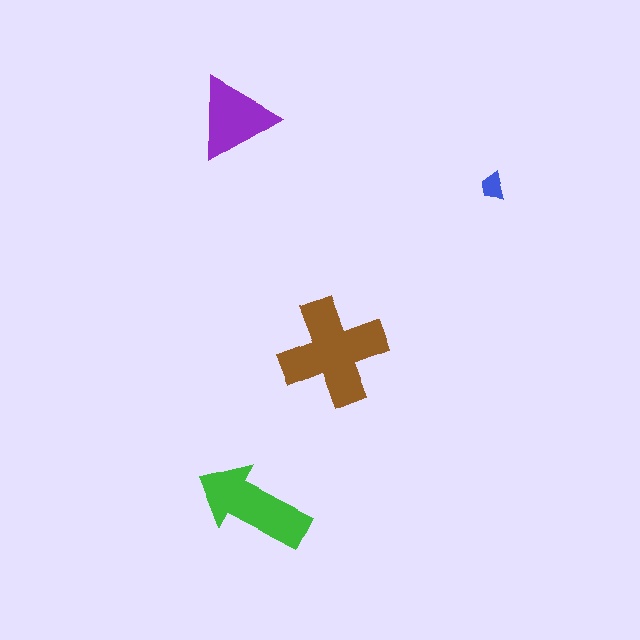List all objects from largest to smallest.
The brown cross, the green arrow, the purple triangle, the blue trapezoid.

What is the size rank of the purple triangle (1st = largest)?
3rd.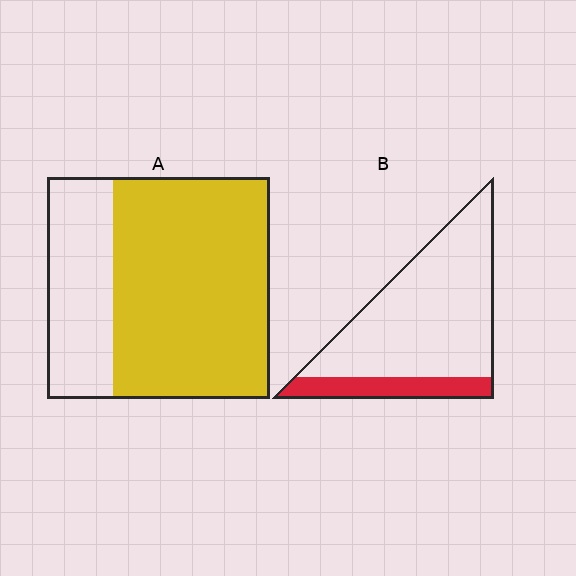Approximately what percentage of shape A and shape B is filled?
A is approximately 70% and B is approximately 20%.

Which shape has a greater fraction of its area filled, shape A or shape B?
Shape A.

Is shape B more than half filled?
No.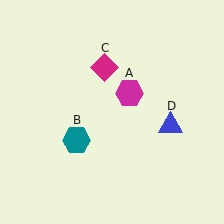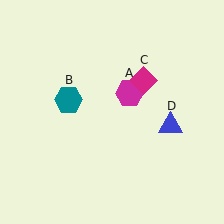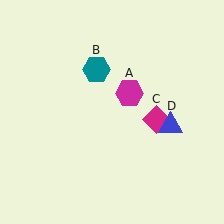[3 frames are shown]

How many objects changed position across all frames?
2 objects changed position: teal hexagon (object B), magenta diamond (object C).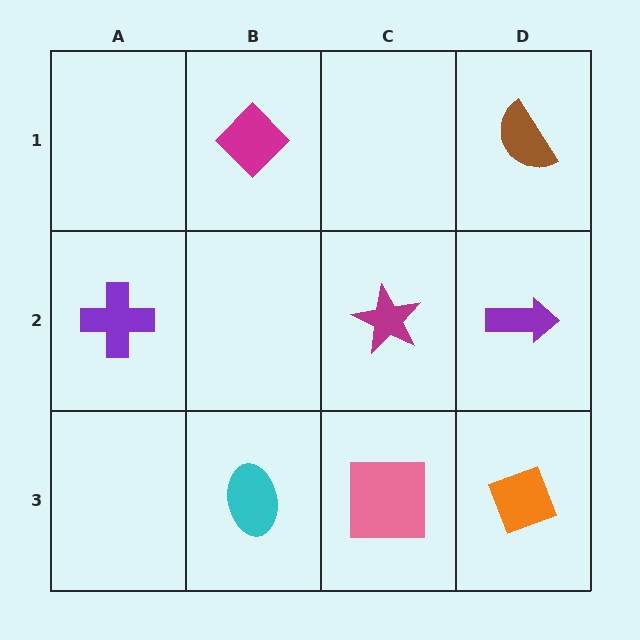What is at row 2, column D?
A purple arrow.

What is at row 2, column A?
A purple cross.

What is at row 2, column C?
A magenta star.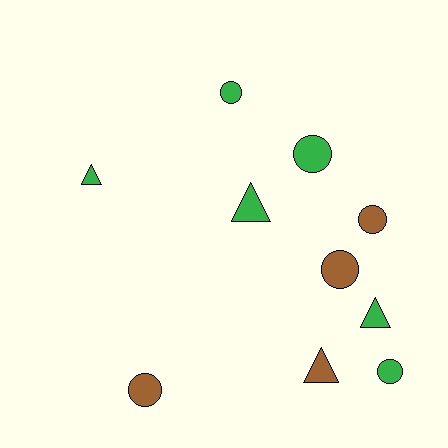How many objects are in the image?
There are 10 objects.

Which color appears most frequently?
Green, with 6 objects.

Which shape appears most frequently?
Circle, with 6 objects.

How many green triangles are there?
There are 3 green triangles.